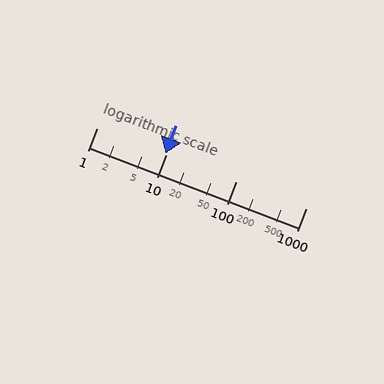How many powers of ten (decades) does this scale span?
The scale spans 3 decades, from 1 to 1000.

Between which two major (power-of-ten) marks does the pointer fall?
The pointer is between 1 and 10.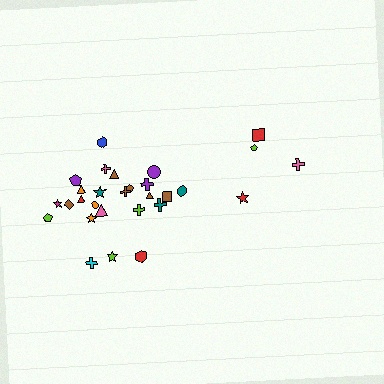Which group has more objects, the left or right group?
The left group.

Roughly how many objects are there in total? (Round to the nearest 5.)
Roughly 30 objects in total.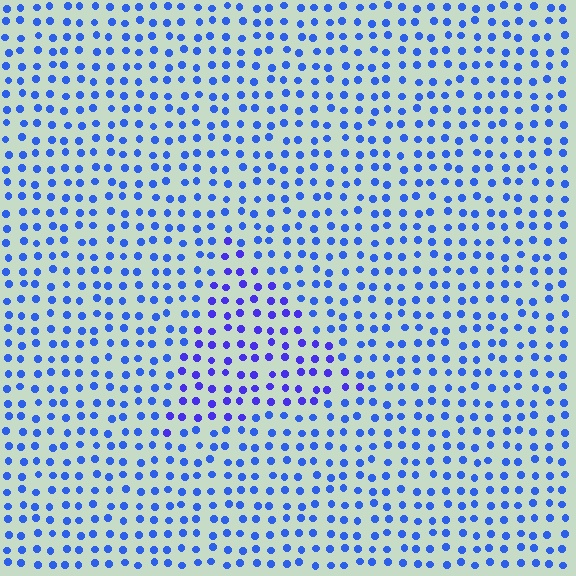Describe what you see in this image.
The image is filled with small blue elements in a uniform arrangement. A triangle-shaped region is visible where the elements are tinted to a slightly different hue, forming a subtle color boundary.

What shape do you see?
I see a triangle.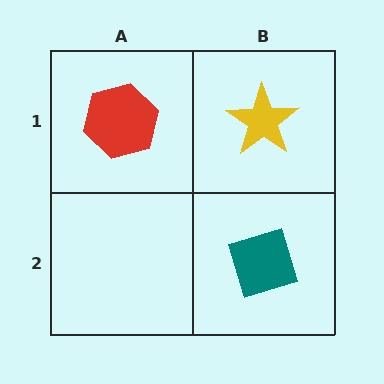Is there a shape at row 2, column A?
No, that cell is empty.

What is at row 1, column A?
A red hexagon.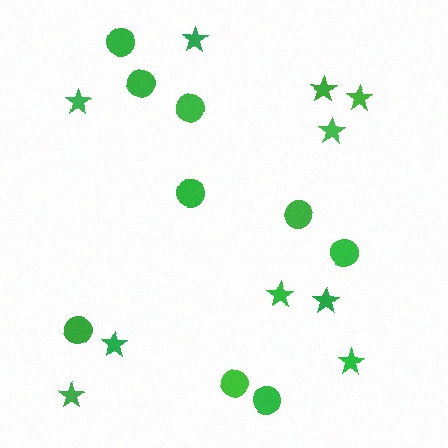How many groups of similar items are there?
There are 2 groups: one group of stars (10) and one group of circles (9).